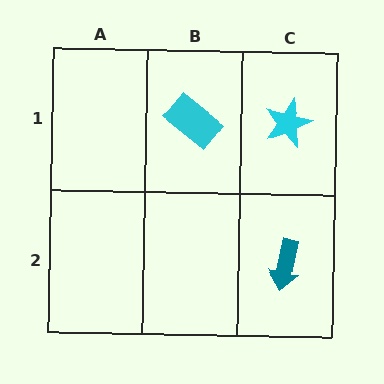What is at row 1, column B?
A cyan rectangle.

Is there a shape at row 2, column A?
No, that cell is empty.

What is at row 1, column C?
A cyan star.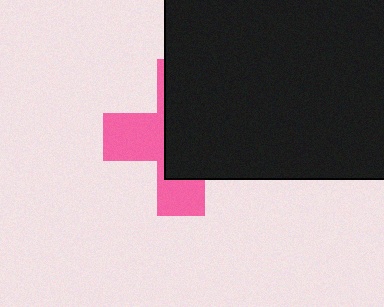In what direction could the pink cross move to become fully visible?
The pink cross could move left. That would shift it out from behind the black square entirely.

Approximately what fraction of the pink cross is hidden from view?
Roughly 60% of the pink cross is hidden behind the black square.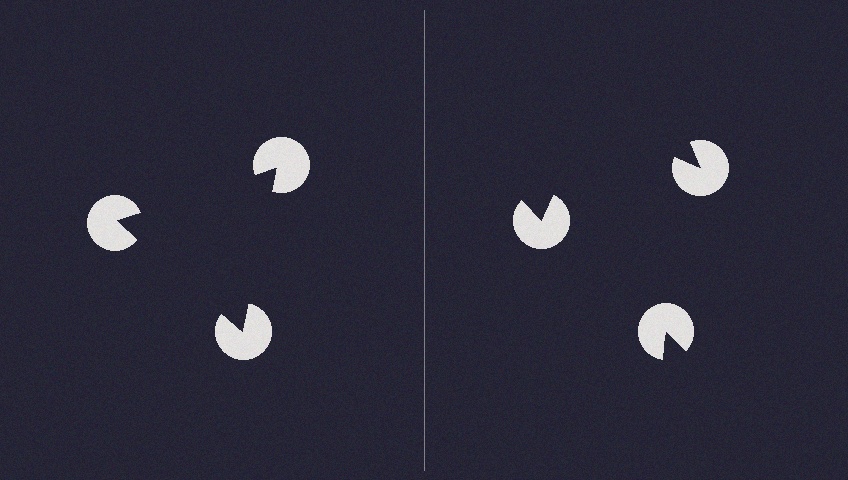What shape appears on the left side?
An illusory triangle.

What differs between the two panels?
The pac-man discs are positioned identically on both sides; only the wedge orientations differ. On the left they align to a triangle; on the right they are misaligned.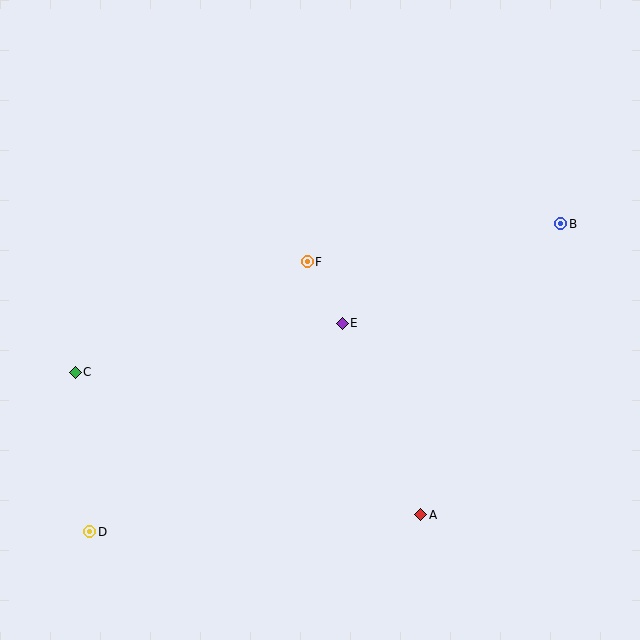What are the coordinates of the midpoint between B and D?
The midpoint between B and D is at (325, 378).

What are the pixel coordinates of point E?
Point E is at (342, 323).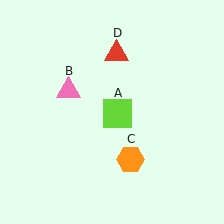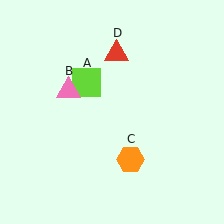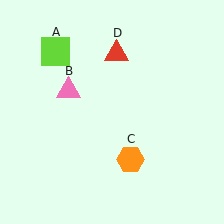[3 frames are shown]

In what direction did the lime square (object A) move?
The lime square (object A) moved up and to the left.